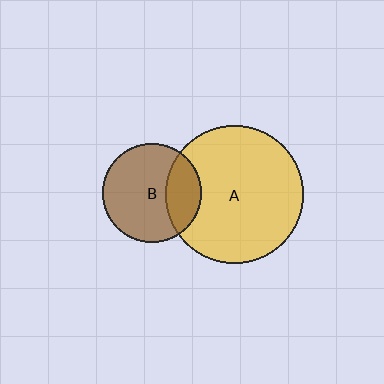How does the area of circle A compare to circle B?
Approximately 1.9 times.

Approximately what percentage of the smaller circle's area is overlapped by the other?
Approximately 25%.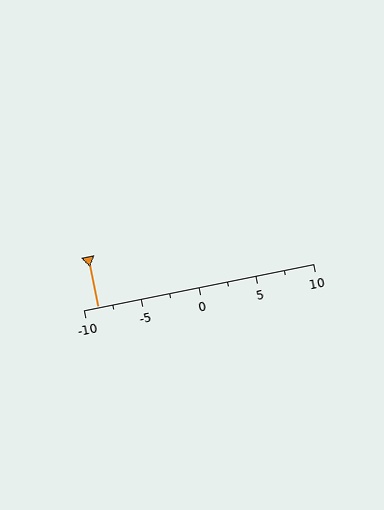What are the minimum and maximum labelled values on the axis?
The axis runs from -10 to 10.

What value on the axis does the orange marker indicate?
The marker indicates approximately -8.8.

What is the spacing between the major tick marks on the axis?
The major ticks are spaced 5 apart.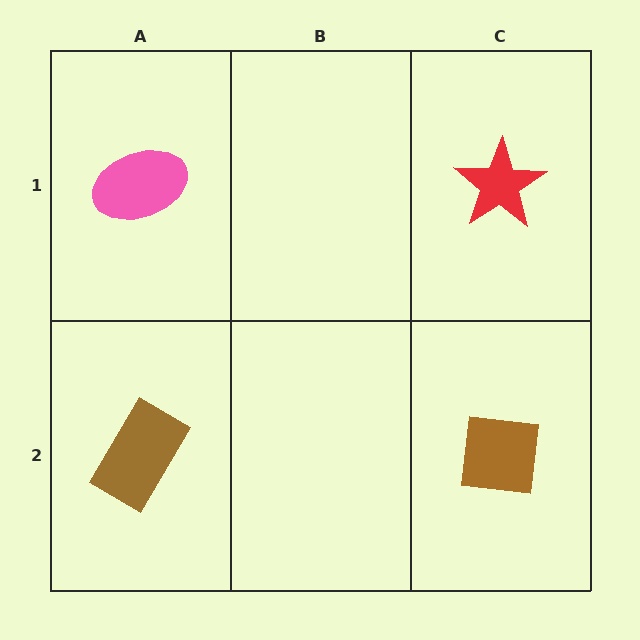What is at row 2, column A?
A brown rectangle.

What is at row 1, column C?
A red star.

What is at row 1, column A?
A pink ellipse.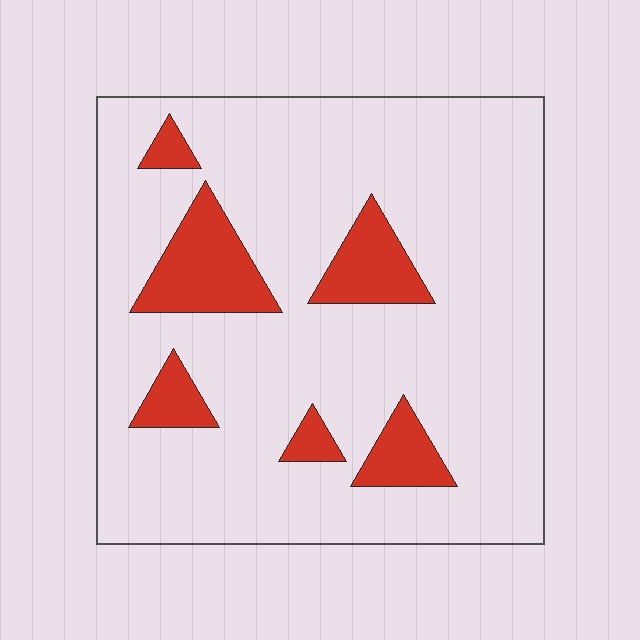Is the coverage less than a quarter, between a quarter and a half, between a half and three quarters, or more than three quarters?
Less than a quarter.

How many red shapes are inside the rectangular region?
6.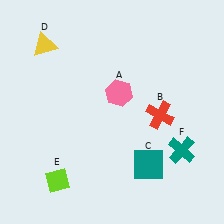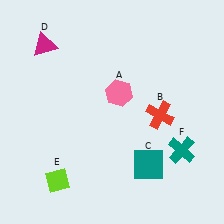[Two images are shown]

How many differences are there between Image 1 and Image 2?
There is 1 difference between the two images.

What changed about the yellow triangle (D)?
In Image 1, D is yellow. In Image 2, it changed to magenta.